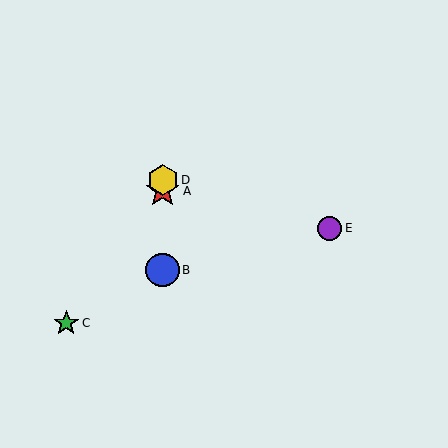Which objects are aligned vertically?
Objects A, B, D are aligned vertically.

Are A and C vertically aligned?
No, A is at x≈163 and C is at x≈66.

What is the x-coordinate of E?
Object E is at x≈329.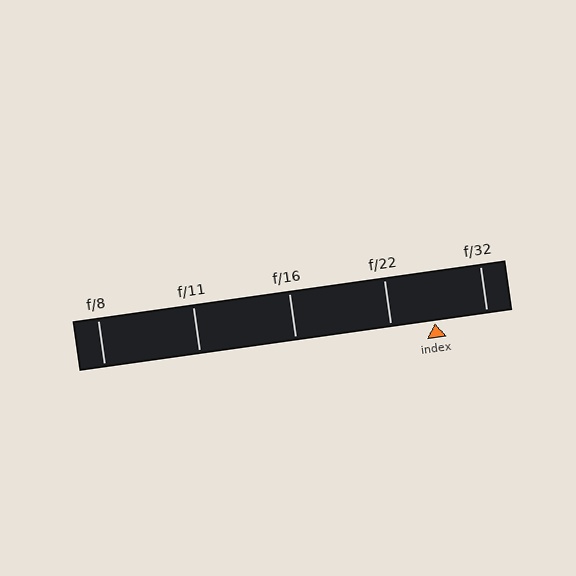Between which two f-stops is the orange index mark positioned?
The index mark is between f/22 and f/32.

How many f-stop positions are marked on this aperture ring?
There are 5 f-stop positions marked.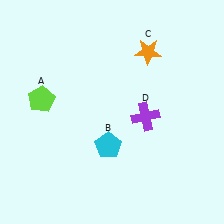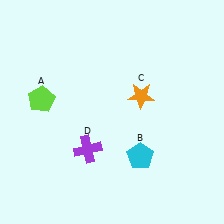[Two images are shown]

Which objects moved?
The objects that moved are: the cyan pentagon (B), the orange star (C), the purple cross (D).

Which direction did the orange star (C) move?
The orange star (C) moved down.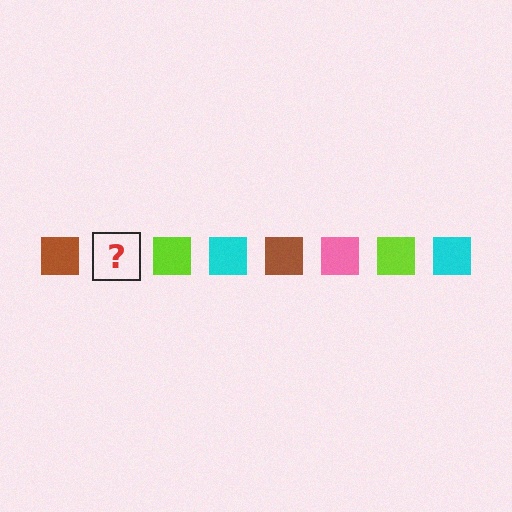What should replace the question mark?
The question mark should be replaced with a pink square.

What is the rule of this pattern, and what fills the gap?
The rule is that the pattern cycles through brown, pink, lime, cyan squares. The gap should be filled with a pink square.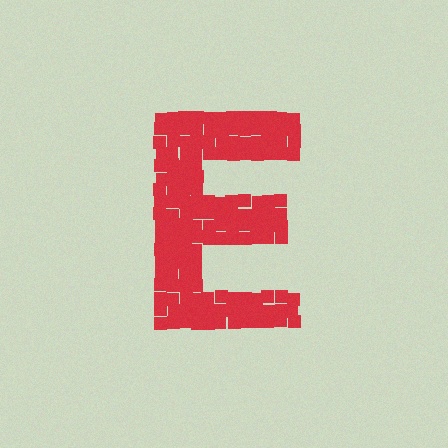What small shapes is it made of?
It is made of small squares.